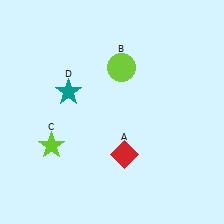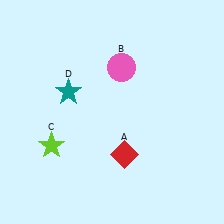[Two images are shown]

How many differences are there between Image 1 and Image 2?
There is 1 difference between the two images.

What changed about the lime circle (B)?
In Image 1, B is lime. In Image 2, it changed to pink.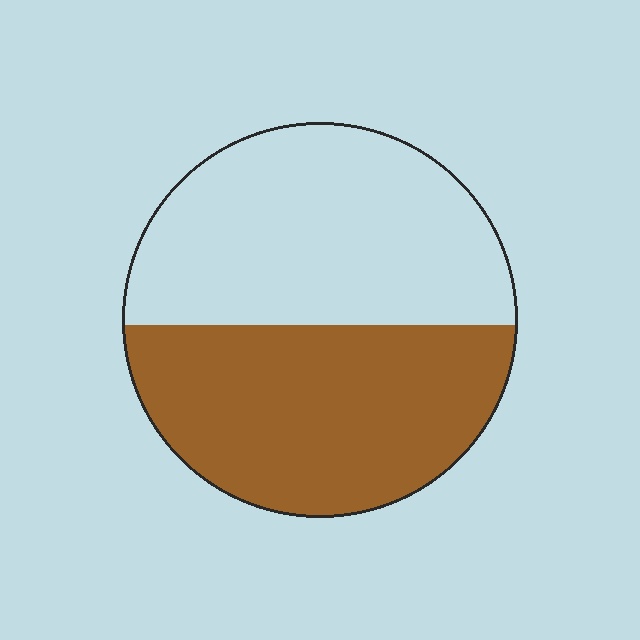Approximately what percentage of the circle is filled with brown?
Approximately 50%.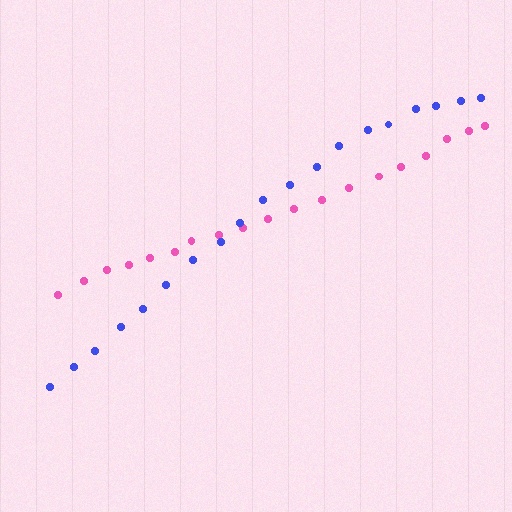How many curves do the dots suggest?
There are 2 distinct paths.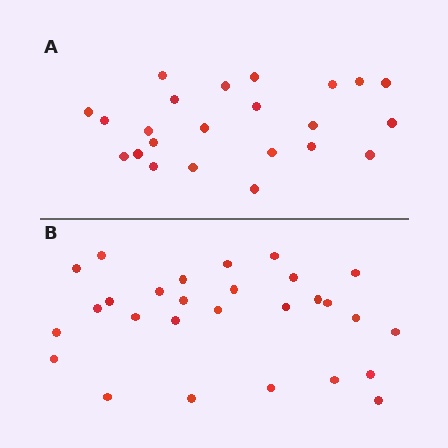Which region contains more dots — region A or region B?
Region B (the bottom region) has more dots.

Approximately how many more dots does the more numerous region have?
Region B has about 5 more dots than region A.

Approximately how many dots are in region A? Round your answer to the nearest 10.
About 20 dots. (The exact count is 23, which rounds to 20.)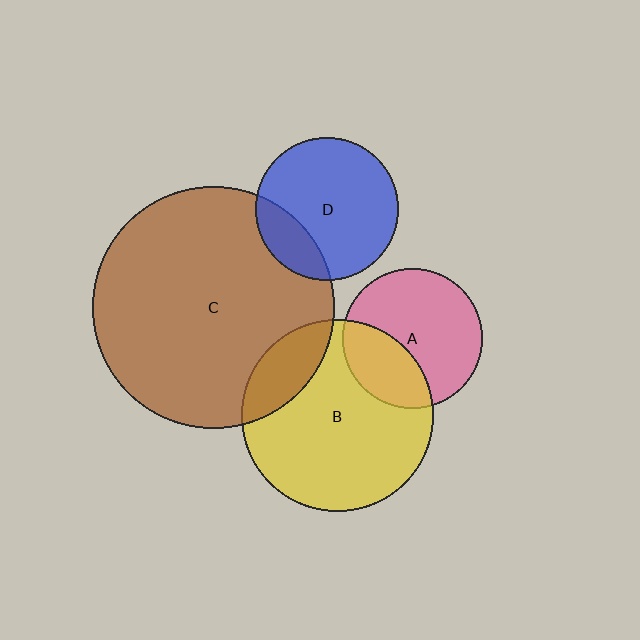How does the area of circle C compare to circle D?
Approximately 2.9 times.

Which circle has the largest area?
Circle C (brown).